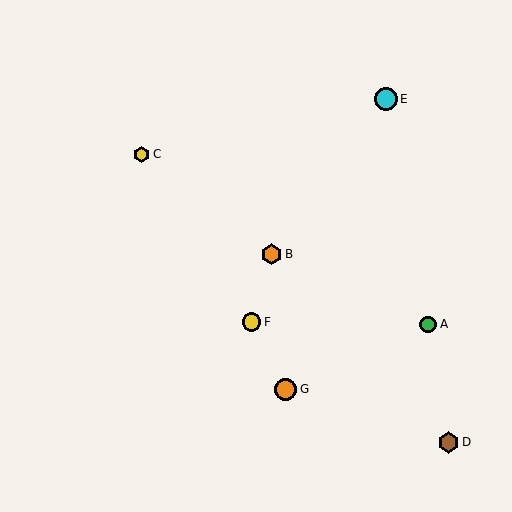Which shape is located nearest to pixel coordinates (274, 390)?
The orange circle (labeled G) at (286, 389) is nearest to that location.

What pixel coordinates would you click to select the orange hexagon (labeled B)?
Click at (272, 254) to select the orange hexagon B.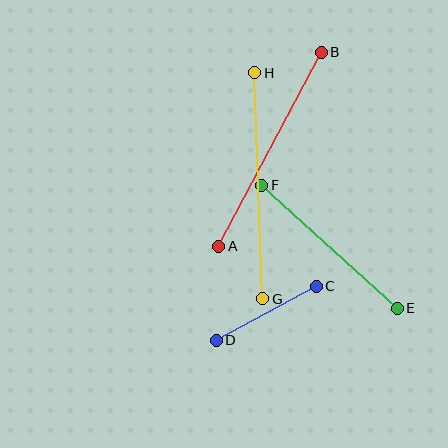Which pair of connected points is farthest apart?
Points G and H are farthest apart.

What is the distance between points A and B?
The distance is approximately 220 pixels.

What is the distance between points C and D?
The distance is approximately 114 pixels.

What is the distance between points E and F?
The distance is approximately 183 pixels.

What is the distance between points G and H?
The distance is approximately 226 pixels.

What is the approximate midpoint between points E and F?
The midpoint is at approximately (329, 247) pixels.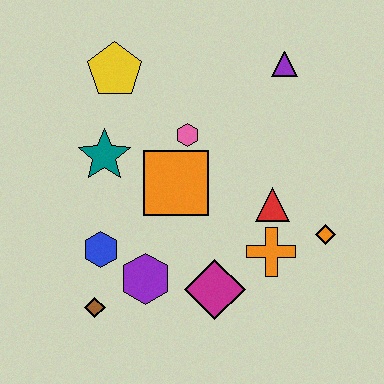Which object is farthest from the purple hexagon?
The purple triangle is farthest from the purple hexagon.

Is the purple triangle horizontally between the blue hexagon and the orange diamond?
Yes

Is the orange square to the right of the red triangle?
No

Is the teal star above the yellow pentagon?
No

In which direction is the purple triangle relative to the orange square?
The purple triangle is above the orange square.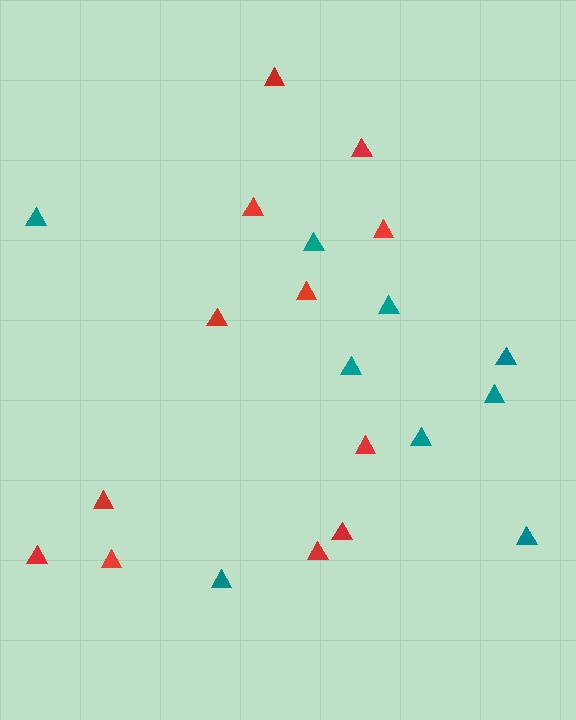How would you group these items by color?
There are 2 groups: one group of red triangles (12) and one group of teal triangles (9).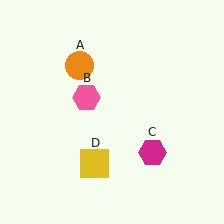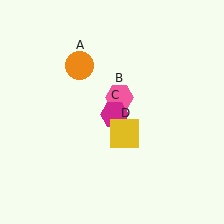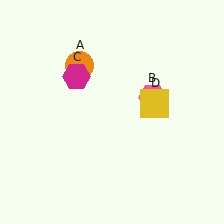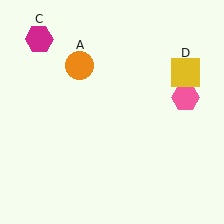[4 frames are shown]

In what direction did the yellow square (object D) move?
The yellow square (object D) moved up and to the right.